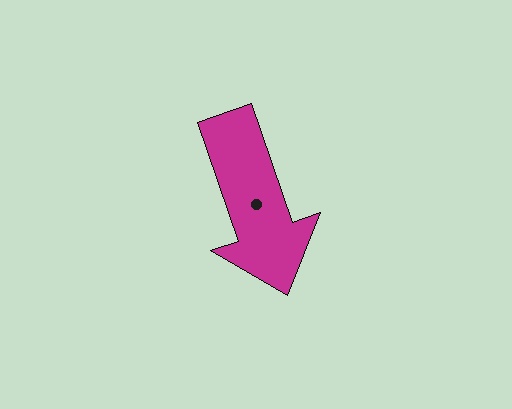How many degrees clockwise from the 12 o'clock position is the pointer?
Approximately 161 degrees.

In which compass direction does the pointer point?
South.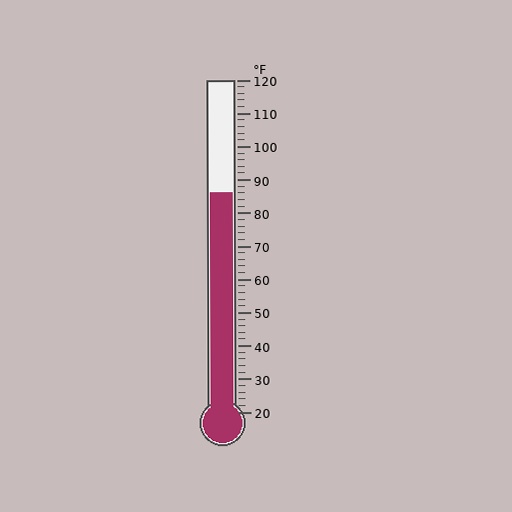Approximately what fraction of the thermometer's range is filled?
The thermometer is filled to approximately 65% of its range.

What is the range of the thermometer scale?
The thermometer scale ranges from 20°F to 120°F.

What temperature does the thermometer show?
The thermometer shows approximately 86°F.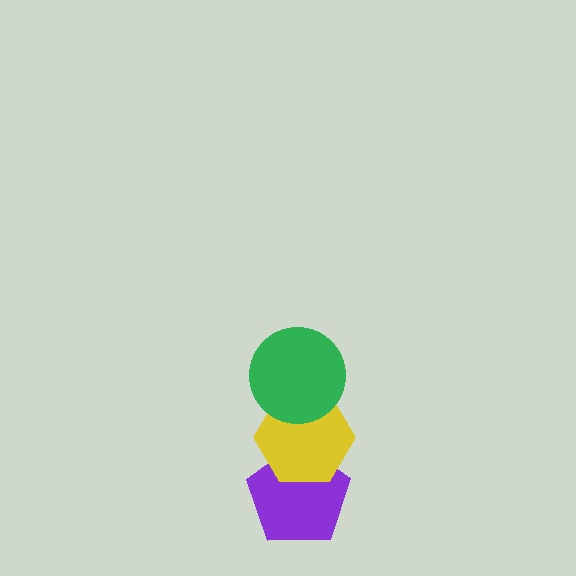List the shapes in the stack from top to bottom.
From top to bottom: the green circle, the yellow hexagon, the purple pentagon.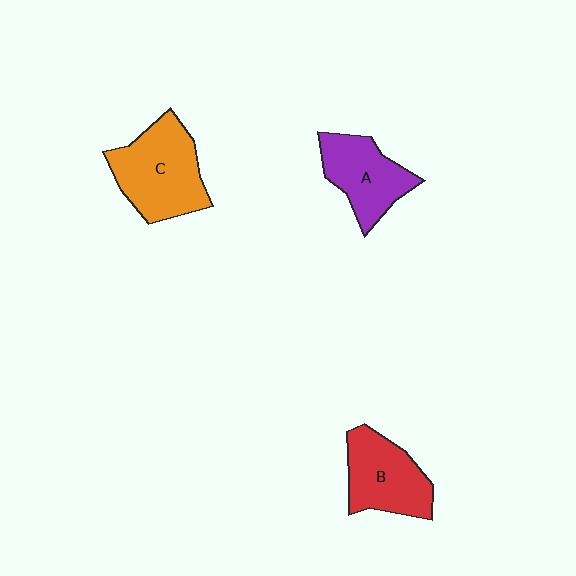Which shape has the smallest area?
Shape A (purple).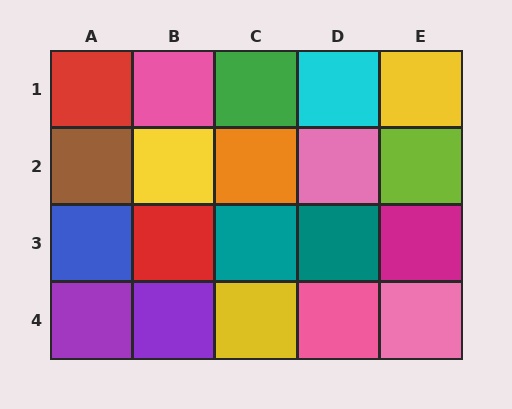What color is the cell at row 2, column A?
Brown.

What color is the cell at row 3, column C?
Teal.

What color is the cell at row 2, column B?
Yellow.